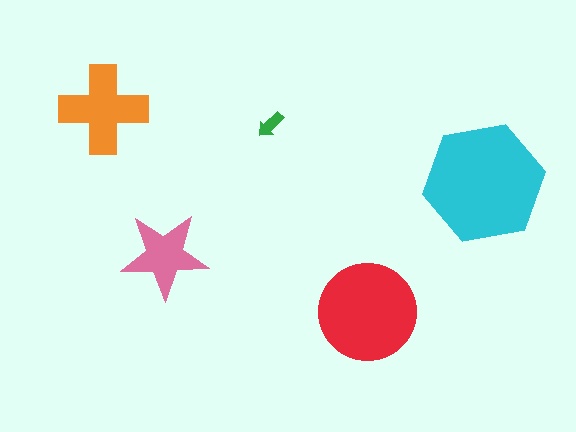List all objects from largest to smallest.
The cyan hexagon, the red circle, the orange cross, the pink star, the green arrow.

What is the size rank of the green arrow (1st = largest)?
5th.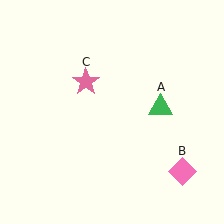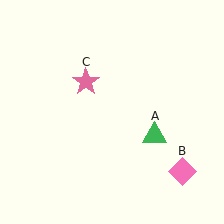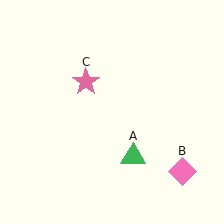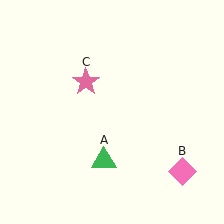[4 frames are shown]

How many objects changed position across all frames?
1 object changed position: green triangle (object A).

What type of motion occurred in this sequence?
The green triangle (object A) rotated clockwise around the center of the scene.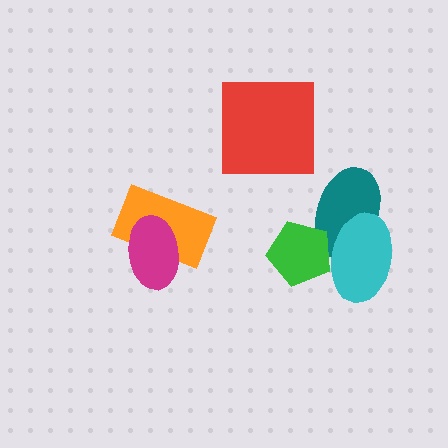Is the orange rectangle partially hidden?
Yes, it is partially covered by another shape.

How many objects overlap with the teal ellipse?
2 objects overlap with the teal ellipse.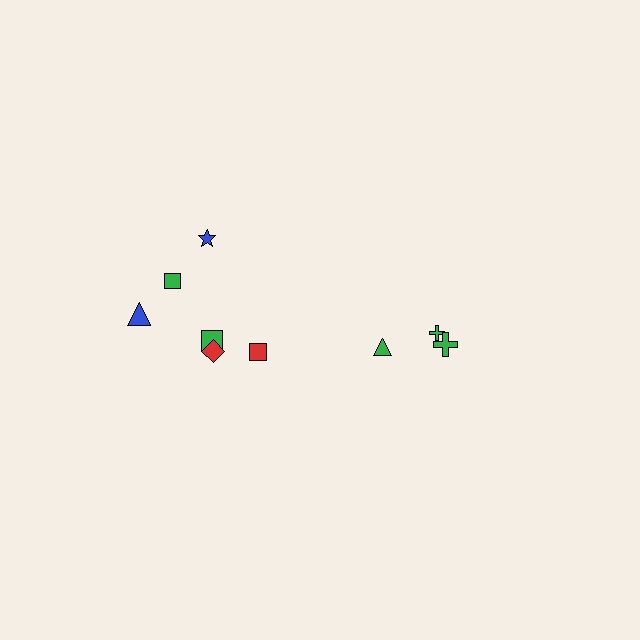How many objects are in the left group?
There are 6 objects.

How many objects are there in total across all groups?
There are 9 objects.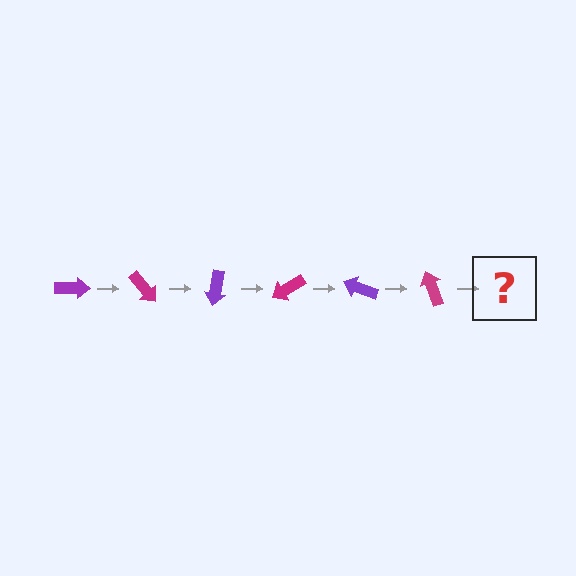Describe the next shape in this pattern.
It should be a purple arrow, rotated 300 degrees from the start.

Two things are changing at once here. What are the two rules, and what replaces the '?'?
The two rules are that it rotates 50 degrees each step and the color cycles through purple and magenta. The '?' should be a purple arrow, rotated 300 degrees from the start.